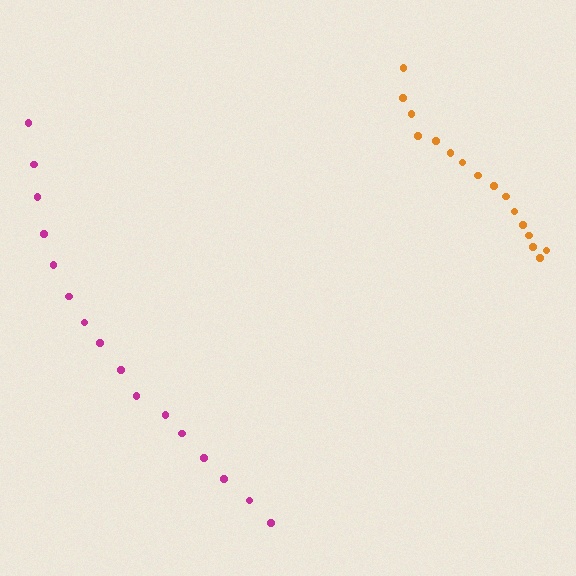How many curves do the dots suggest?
There are 2 distinct paths.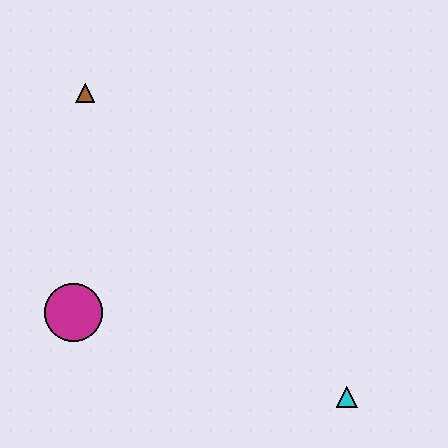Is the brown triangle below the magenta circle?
No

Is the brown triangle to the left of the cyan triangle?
Yes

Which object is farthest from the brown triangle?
The cyan triangle is farthest from the brown triangle.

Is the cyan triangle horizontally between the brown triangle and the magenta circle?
No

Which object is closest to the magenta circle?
The brown triangle is closest to the magenta circle.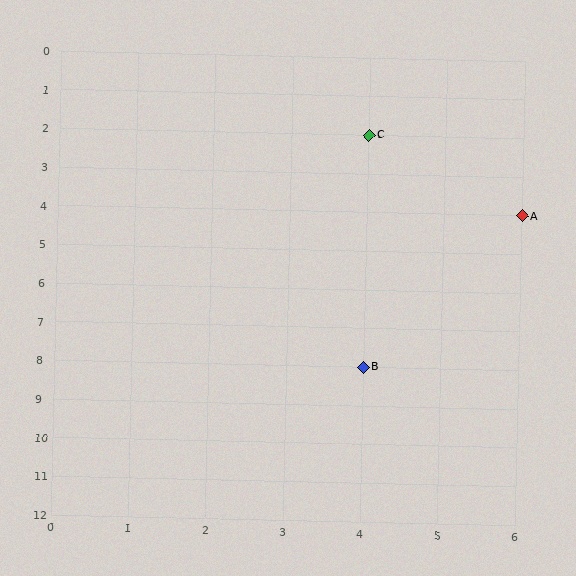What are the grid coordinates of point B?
Point B is at grid coordinates (4, 8).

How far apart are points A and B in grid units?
Points A and B are 2 columns and 4 rows apart (about 4.5 grid units diagonally).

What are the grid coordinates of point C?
Point C is at grid coordinates (4, 2).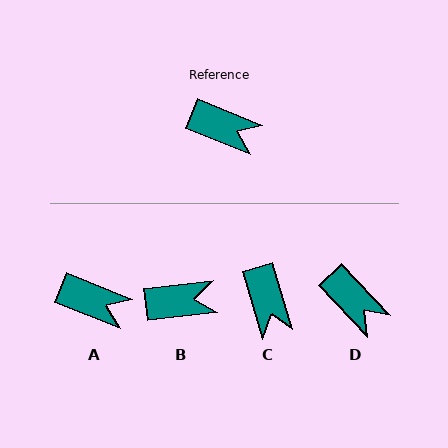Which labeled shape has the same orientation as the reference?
A.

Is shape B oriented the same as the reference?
No, it is off by about 28 degrees.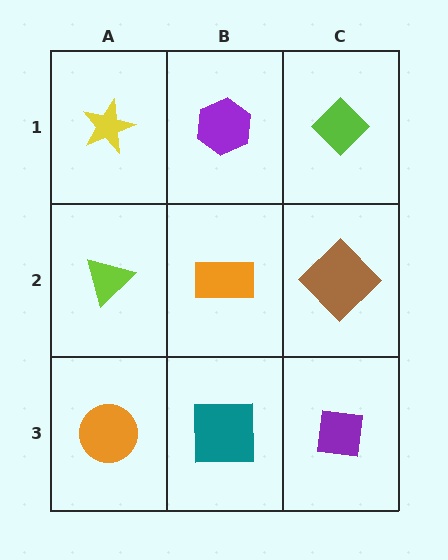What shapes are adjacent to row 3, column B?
An orange rectangle (row 2, column B), an orange circle (row 3, column A), a purple square (row 3, column C).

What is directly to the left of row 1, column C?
A purple hexagon.